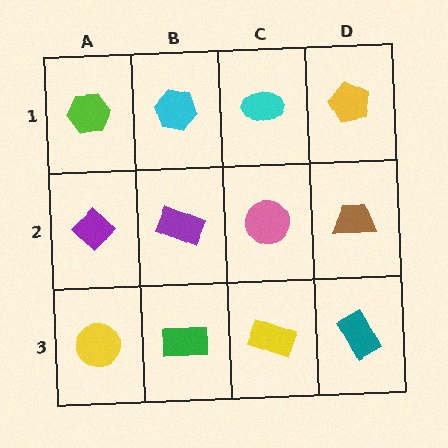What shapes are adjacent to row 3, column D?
A brown trapezoid (row 2, column D), a yellow rectangle (row 3, column C).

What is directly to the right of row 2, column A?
A purple rectangle.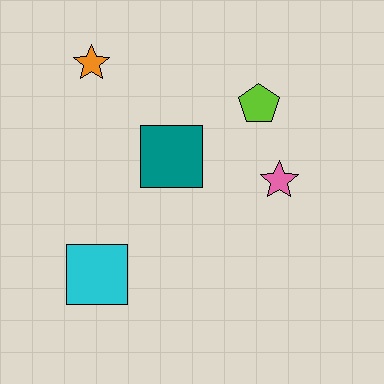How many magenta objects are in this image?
There are no magenta objects.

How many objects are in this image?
There are 5 objects.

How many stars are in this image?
There are 2 stars.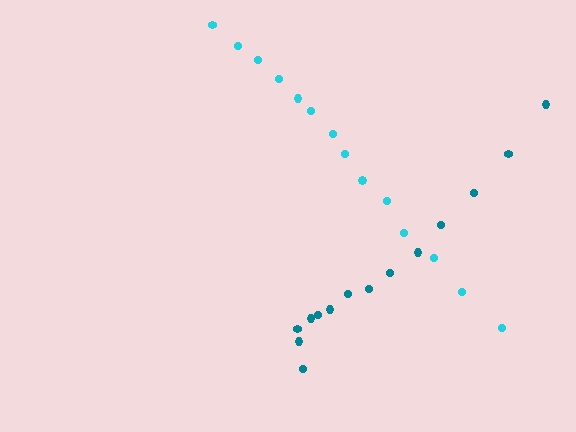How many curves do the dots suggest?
There are 2 distinct paths.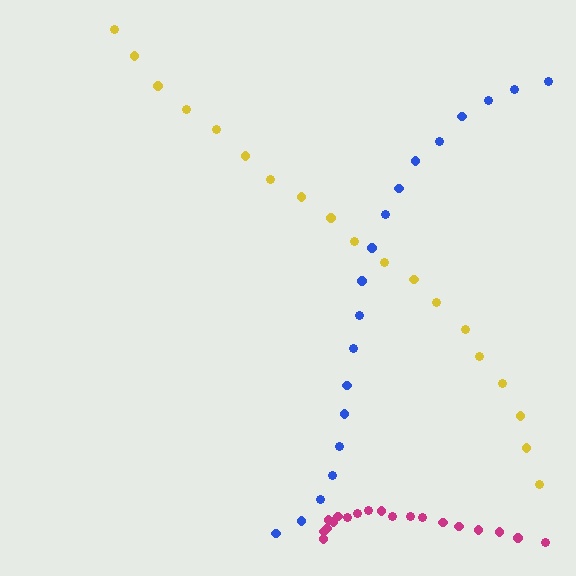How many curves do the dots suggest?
There are 3 distinct paths.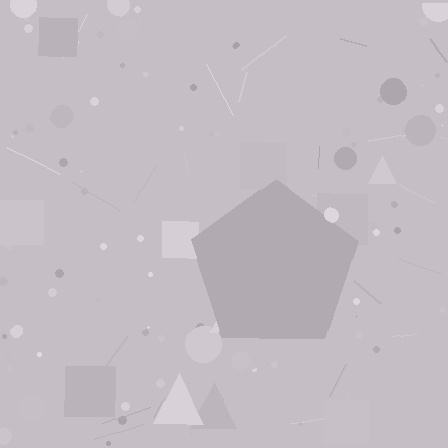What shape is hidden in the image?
A pentagon is hidden in the image.